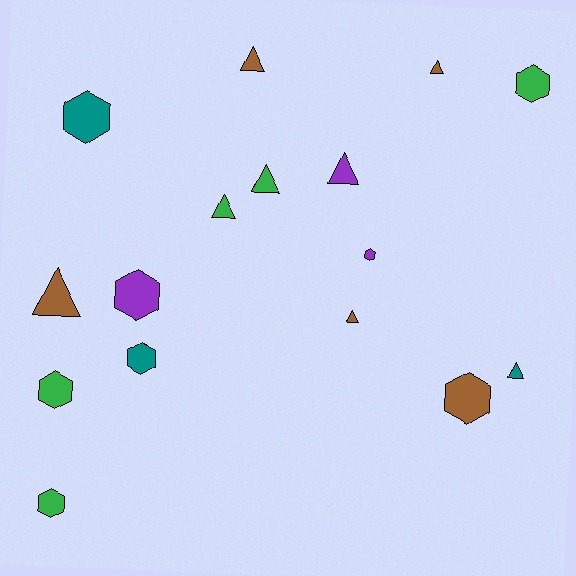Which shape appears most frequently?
Triangle, with 8 objects.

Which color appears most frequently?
Green, with 5 objects.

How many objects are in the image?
There are 16 objects.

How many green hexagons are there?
There are 3 green hexagons.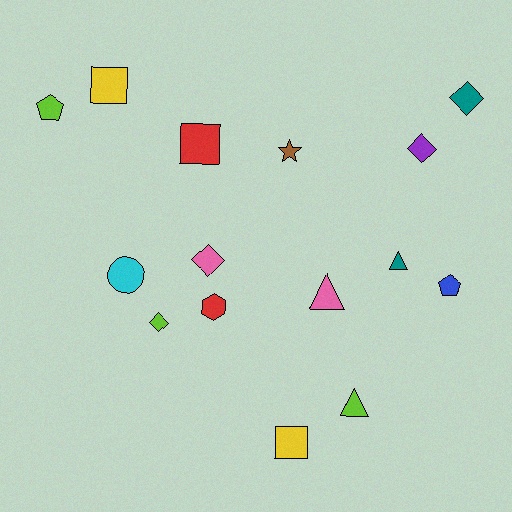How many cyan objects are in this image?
There is 1 cyan object.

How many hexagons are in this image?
There is 1 hexagon.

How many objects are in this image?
There are 15 objects.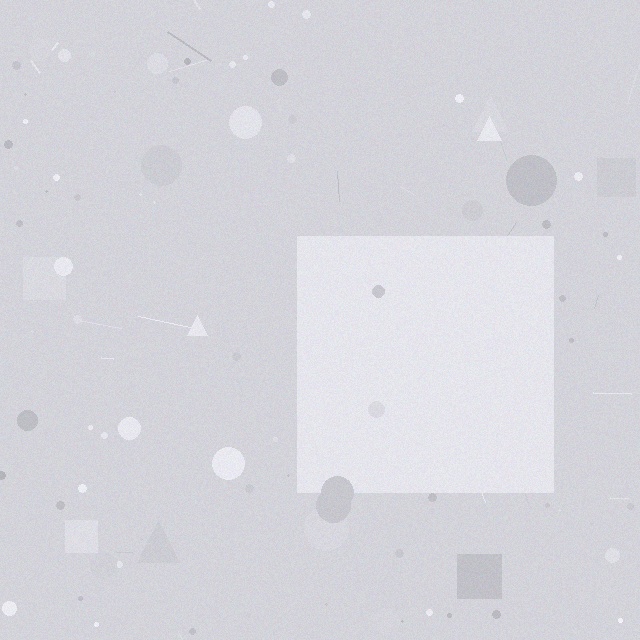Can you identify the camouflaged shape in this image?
The camouflaged shape is a square.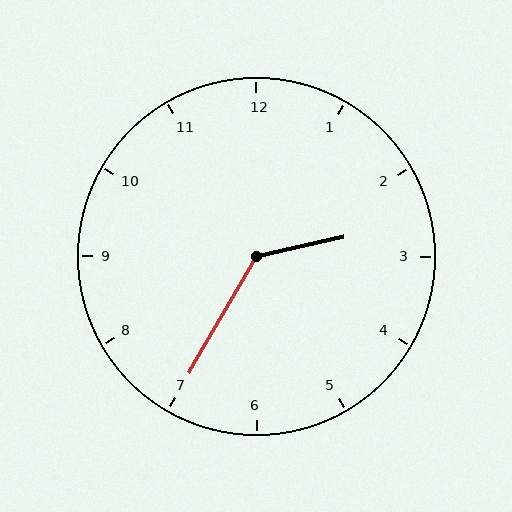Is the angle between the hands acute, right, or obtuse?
It is obtuse.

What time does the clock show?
2:35.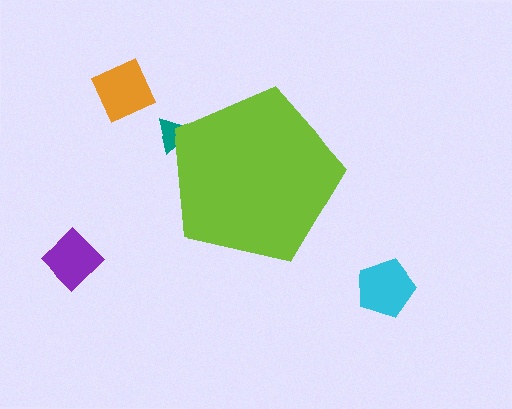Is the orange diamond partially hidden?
No, the orange diamond is fully visible.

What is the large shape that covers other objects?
A lime pentagon.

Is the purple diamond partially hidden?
No, the purple diamond is fully visible.